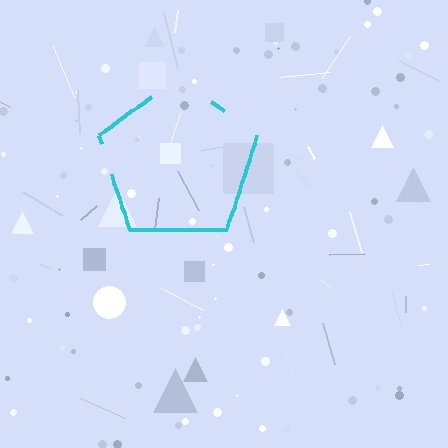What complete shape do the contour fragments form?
The contour fragments form a pentagon.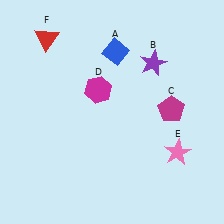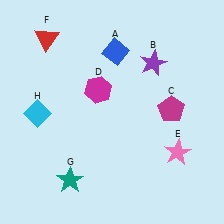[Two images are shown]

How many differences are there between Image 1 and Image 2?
There are 2 differences between the two images.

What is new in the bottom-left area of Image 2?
A teal star (G) was added in the bottom-left area of Image 2.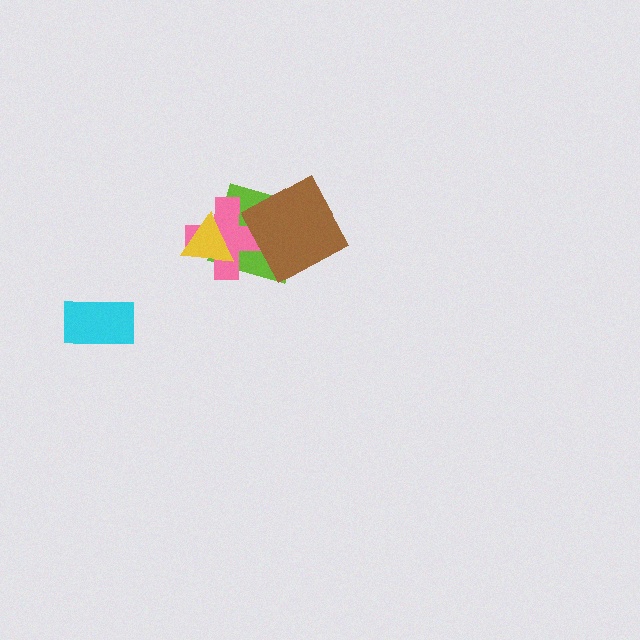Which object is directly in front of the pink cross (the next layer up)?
The brown square is directly in front of the pink cross.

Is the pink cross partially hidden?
Yes, it is partially covered by another shape.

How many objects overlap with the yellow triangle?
2 objects overlap with the yellow triangle.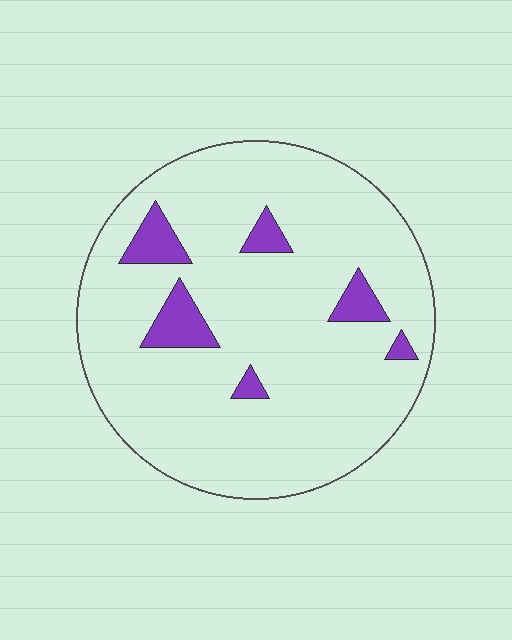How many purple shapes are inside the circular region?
6.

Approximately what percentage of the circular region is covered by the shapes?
Approximately 10%.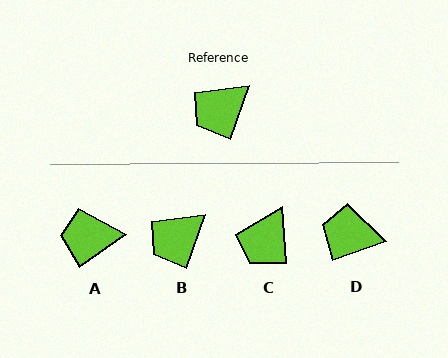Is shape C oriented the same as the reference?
No, it is off by about 24 degrees.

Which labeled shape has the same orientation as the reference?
B.